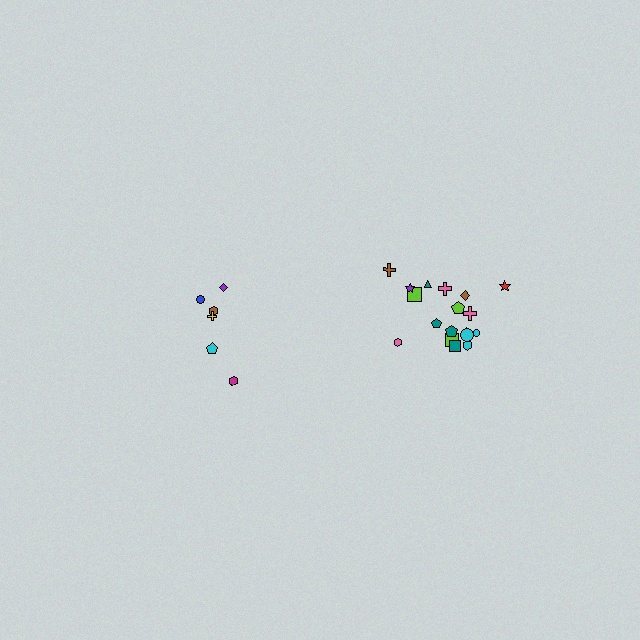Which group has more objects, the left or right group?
The right group.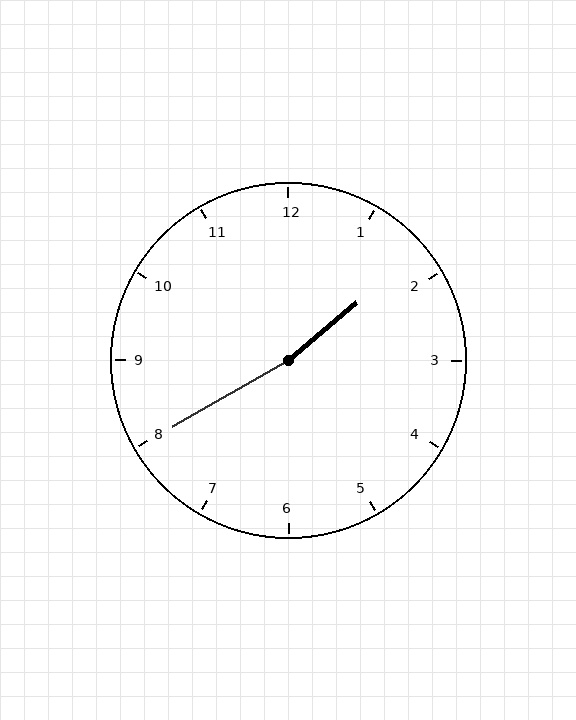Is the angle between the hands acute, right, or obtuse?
It is obtuse.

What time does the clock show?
1:40.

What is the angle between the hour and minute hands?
Approximately 170 degrees.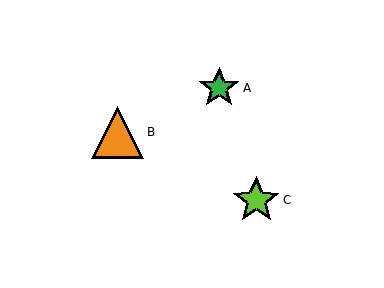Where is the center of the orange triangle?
The center of the orange triangle is at (118, 132).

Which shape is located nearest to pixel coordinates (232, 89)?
The green star (labeled A) at (219, 88) is nearest to that location.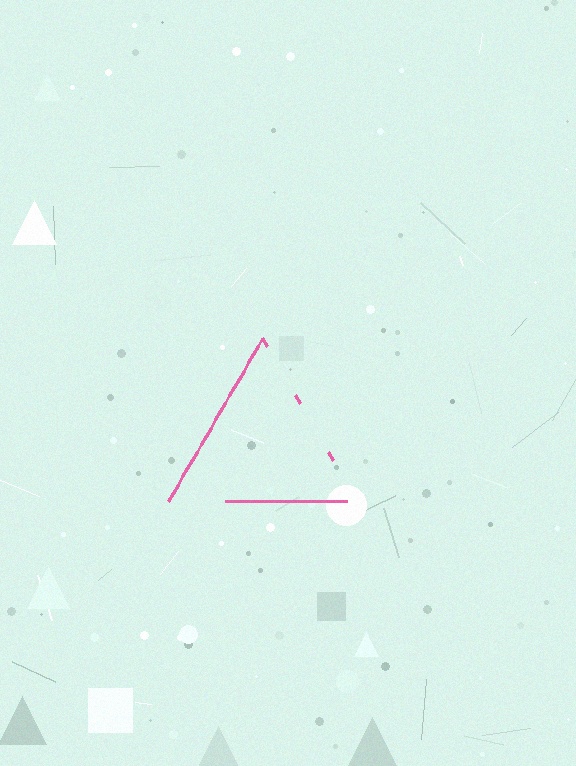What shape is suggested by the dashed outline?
The dashed outline suggests a triangle.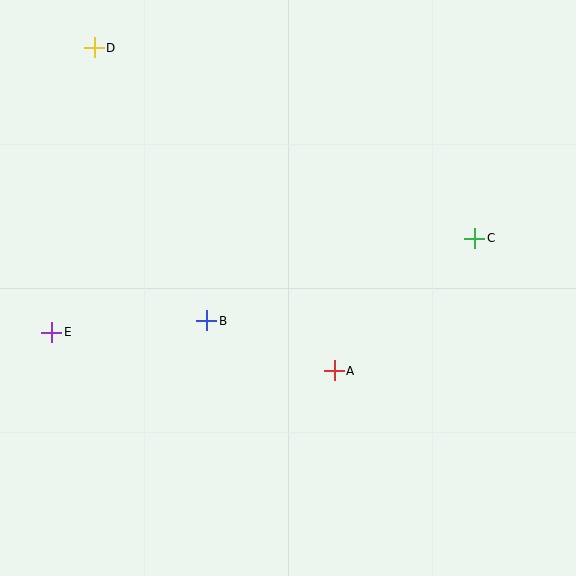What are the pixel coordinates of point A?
Point A is at (334, 371).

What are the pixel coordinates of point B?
Point B is at (207, 321).